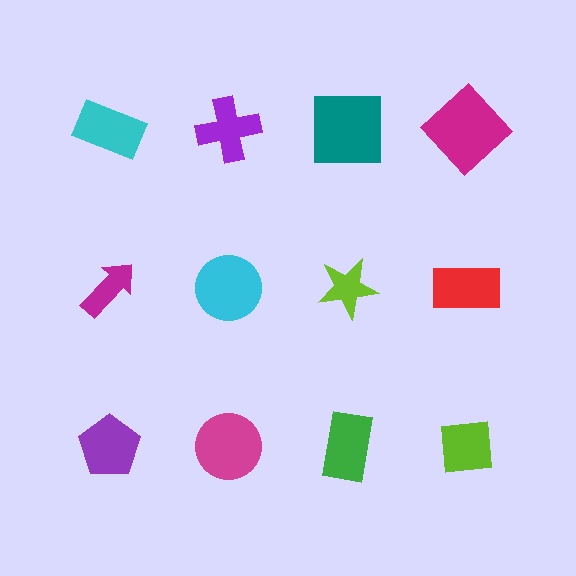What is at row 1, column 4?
A magenta diamond.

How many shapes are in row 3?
4 shapes.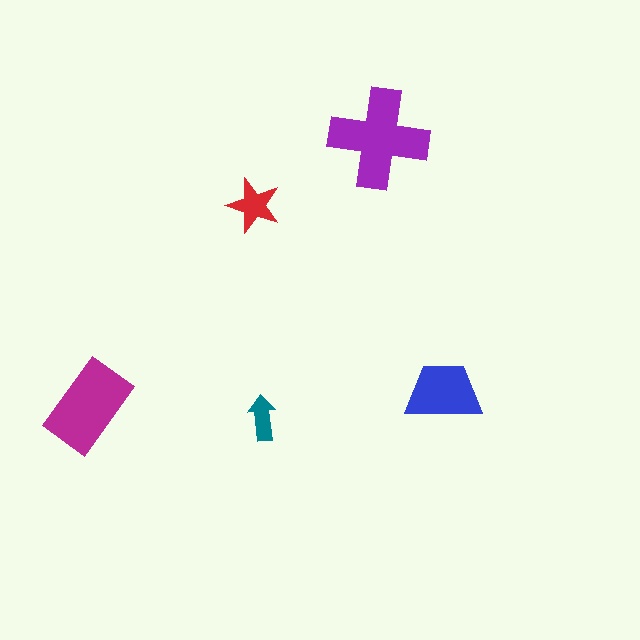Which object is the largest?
The purple cross.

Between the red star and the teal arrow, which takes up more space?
The red star.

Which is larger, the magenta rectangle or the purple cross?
The purple cross.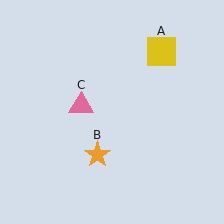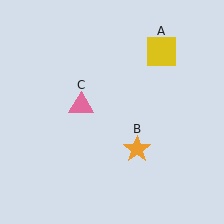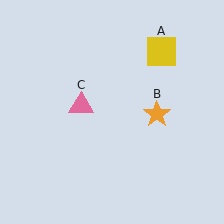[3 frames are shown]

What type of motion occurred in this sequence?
The orange star (object B) rotated counterclockwise around the center of the scene.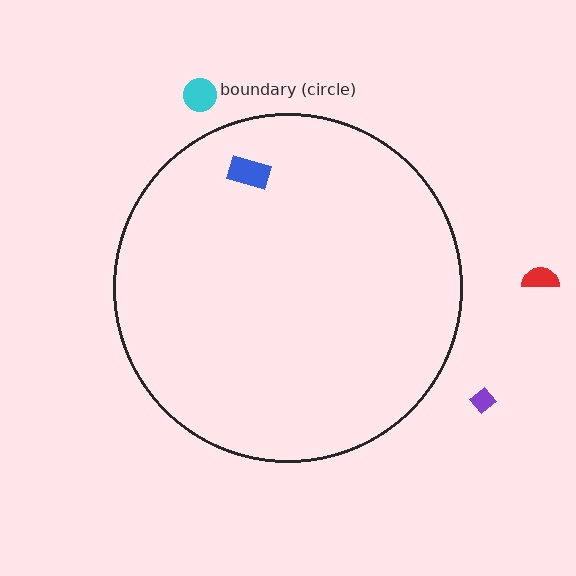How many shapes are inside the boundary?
1 inside, 3 outside.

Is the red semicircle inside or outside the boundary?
Outside.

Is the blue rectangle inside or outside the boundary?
Inside.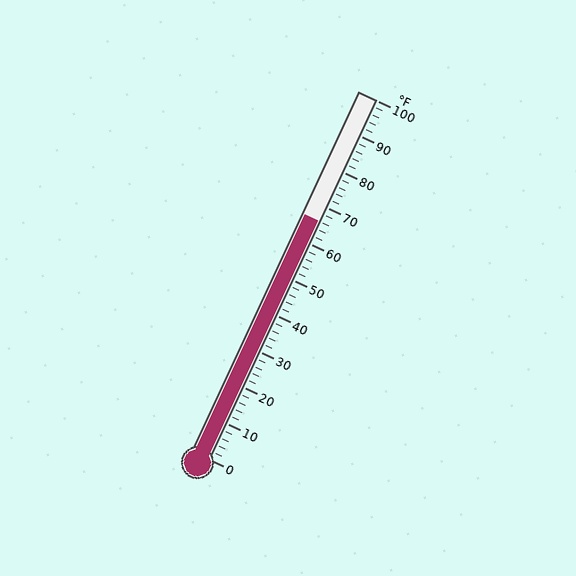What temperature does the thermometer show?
The thermometer shows approximately 66°F.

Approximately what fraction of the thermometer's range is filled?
The thermometer is filled to approximately 65% of its range.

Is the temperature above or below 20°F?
The temperature is above 20°F.